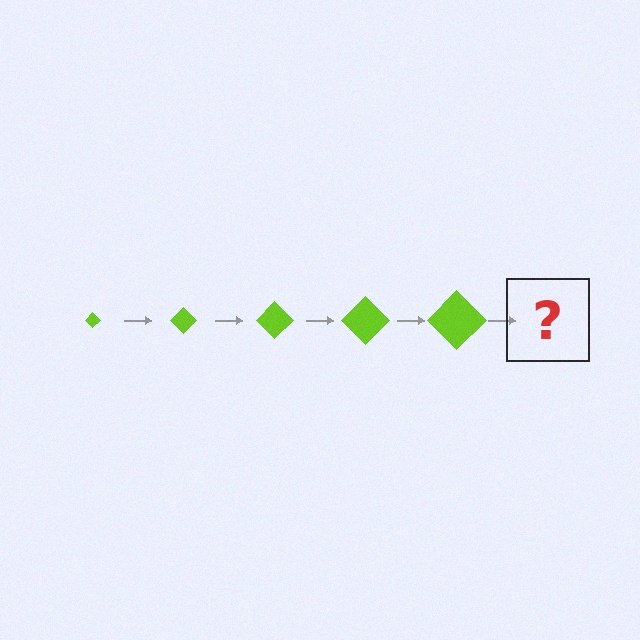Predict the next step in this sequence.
The next step is a lime diamond, larger than the previous one.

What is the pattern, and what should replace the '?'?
The pattern is that the diamond gets progressively larger each step. The '?' should be a lime diamond, larger than the previous one.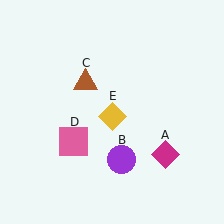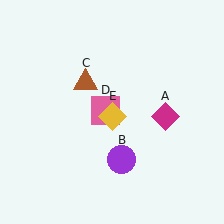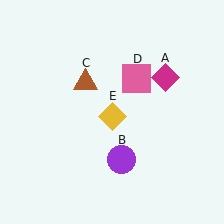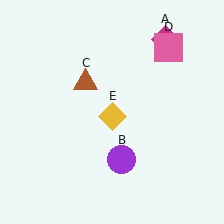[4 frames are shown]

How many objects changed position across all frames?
2 objects changed position: magenta diamond (object A), pink square (object D).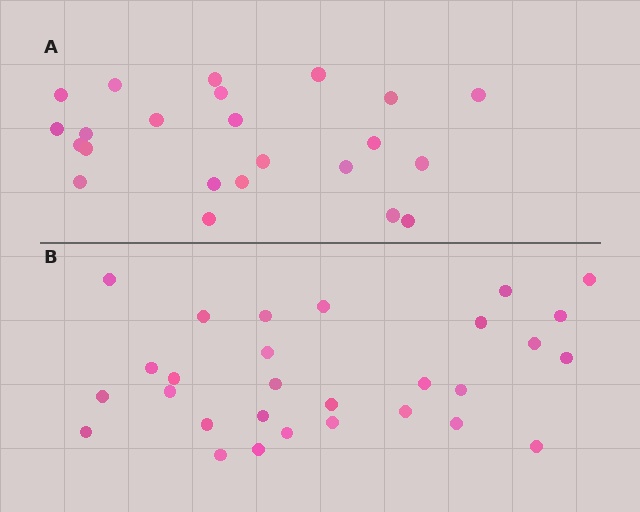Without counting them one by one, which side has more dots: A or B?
Region B (the bottom region) has more dots.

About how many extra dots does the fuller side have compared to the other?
Region B has about 6 more dots than region A.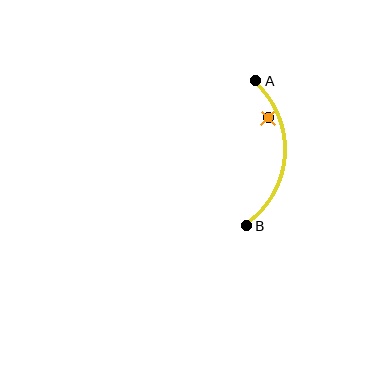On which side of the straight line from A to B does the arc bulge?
The arc bulges to the right of the straight line connecting A and B.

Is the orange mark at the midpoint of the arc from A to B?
No — the orange mark does not lie on the arc at all. It sits slightly inside the curve.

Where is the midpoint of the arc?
The arc midpoint is the point on the curve farthest from the straight line joining A and B. It sits to the right of that line.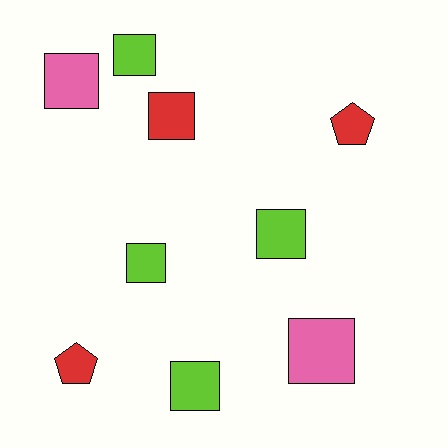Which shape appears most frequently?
Square, with 7 objects.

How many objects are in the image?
There are 9 objects.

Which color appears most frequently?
Lime, with 4 objects.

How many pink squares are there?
There are 2 pink squares.